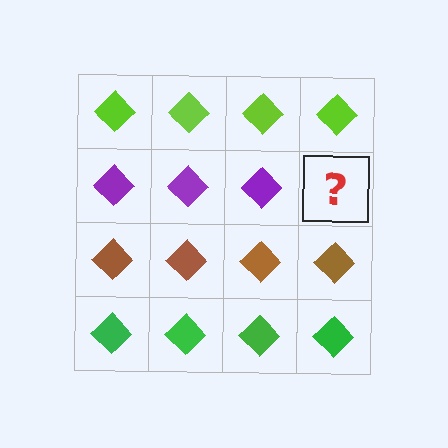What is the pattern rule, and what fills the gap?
The rule is that each row has a consistent color. The gap should be filled with a purple diamond.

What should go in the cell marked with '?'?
The missing cell should contain a purple diamond.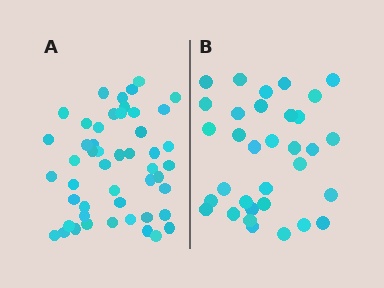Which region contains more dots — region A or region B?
Region A (the left region) has more dots.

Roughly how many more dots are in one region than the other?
Region A has approximately 15 more dots than region B.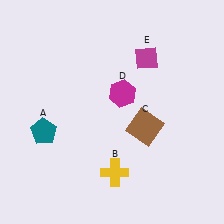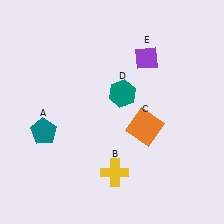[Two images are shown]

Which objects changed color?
C changed from brown to orange. D changed from magenta to teal. E changed from magenta to purple.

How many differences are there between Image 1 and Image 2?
There are 3 differences between the two images.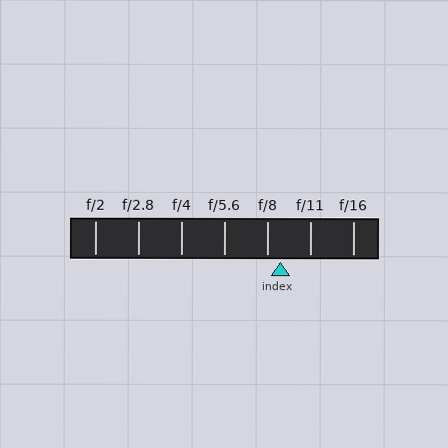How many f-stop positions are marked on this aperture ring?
There are 7 f-stop positions marked.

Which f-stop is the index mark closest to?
The index mark is closest to f/8.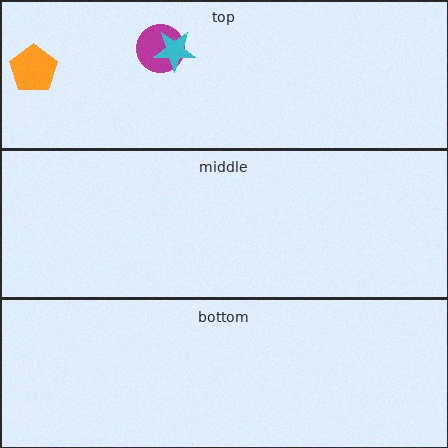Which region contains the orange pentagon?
The top region.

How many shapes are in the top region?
3.